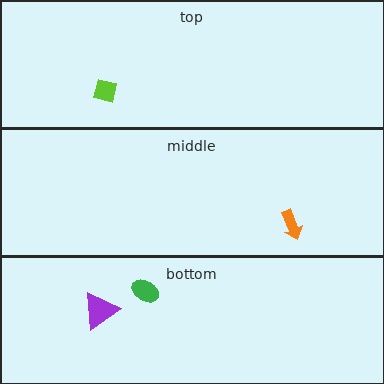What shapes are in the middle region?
The orange arrow.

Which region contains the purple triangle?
The bottom region.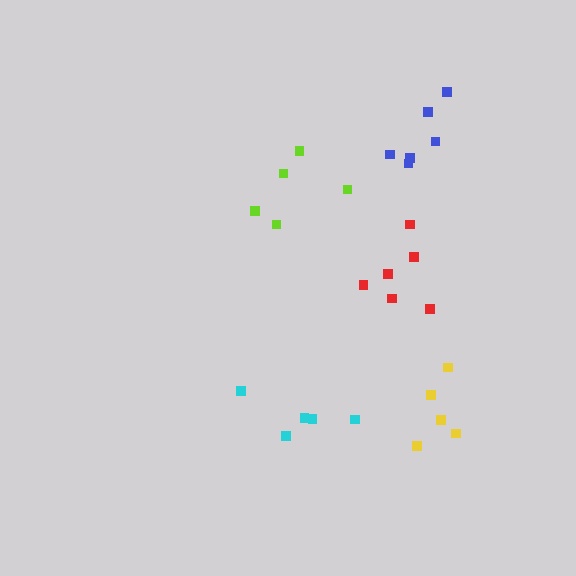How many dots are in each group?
Group 1: 6 dots, Group 2: 5 dots, Group 3: 5 dots, Group 4: 5 dots, Group 5: 6 dots (27 total).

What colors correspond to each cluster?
The clusters are colored: blue, cyan, yellow, lime, red.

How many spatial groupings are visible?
There are 5 spatial groupings.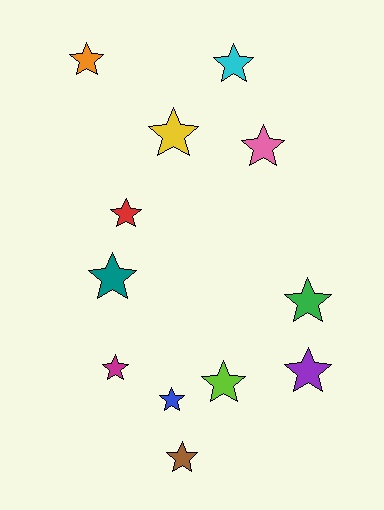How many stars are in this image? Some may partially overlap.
There are 12 stars.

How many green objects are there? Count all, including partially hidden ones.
There is 1 green object.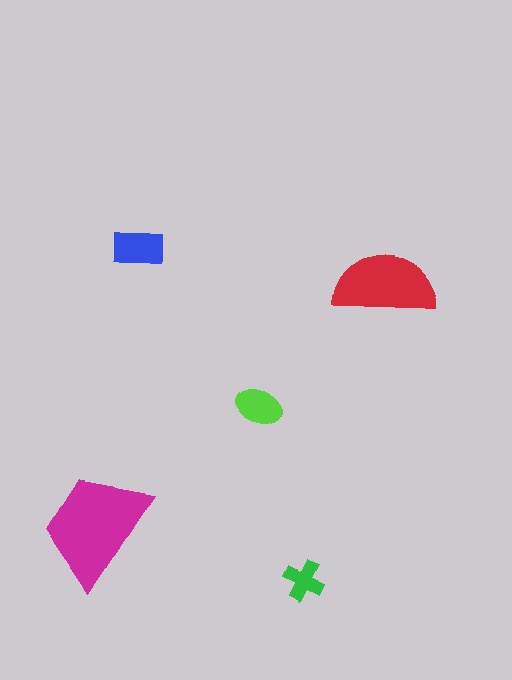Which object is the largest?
The magenta trapezoid.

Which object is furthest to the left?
The magenta trapezoid is leftmost.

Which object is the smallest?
The green cross.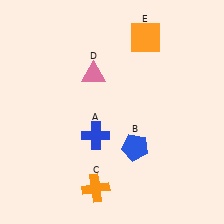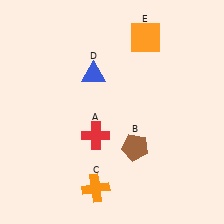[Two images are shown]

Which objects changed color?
A changed from blue to red. B changed from blue to brown. D changed from pink to blue.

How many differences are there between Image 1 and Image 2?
There are 3 differences between the two images.